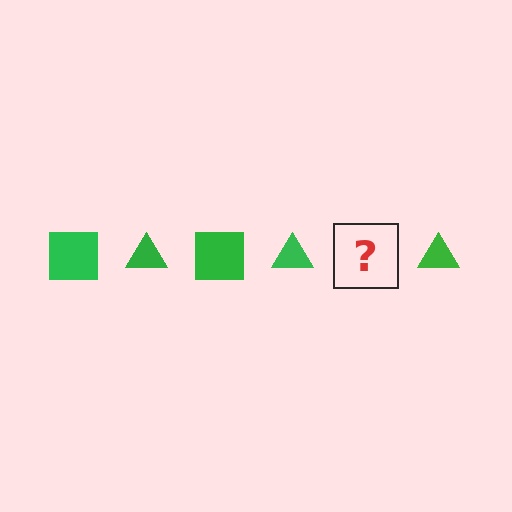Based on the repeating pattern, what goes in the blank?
The blank should be a green square.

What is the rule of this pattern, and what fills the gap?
The rule is that the pattern cycles through square, triangle shapes in green. The gap should be filled with a green square.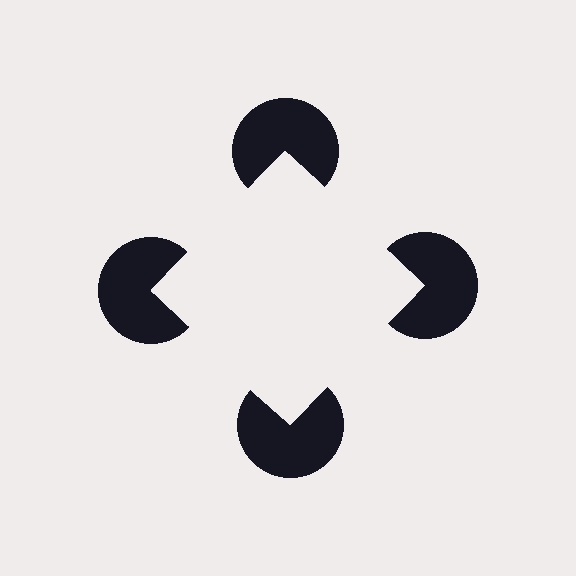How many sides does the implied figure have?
4 sides.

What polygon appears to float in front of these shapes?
An illusory square — its edges are inferred from the aligned wedge cuts in the pac-man discs, not physically drawn.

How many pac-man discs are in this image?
There are 4 — one at each vertex of the illusory square.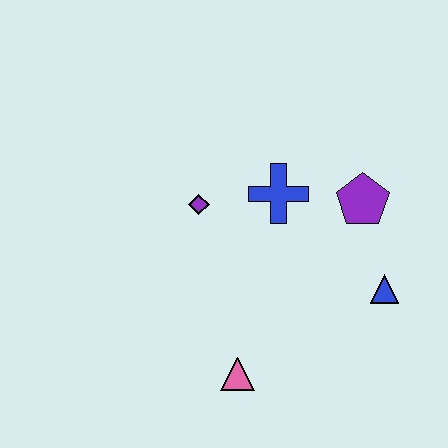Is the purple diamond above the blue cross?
No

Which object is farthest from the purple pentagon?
The pink triangle is farthest from the purple pentagon.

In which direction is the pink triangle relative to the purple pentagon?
The pink triangle is below the purple pentagon.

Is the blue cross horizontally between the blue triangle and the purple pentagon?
No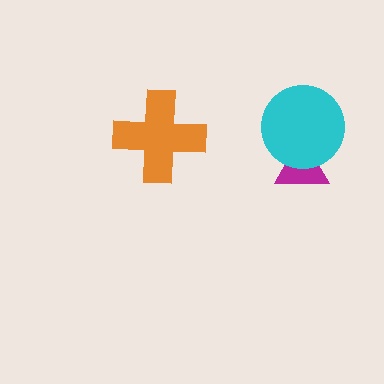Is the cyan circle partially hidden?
No, no other shape covers it.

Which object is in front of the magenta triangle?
The cyan circle is in front of the magenta triangle.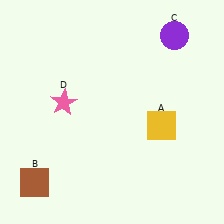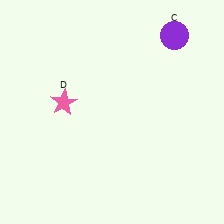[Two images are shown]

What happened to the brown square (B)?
The brown square (B) was removed in Image 2. It was in the bottom-left area of Image 1.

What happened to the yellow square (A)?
The yellow square (A) was removed in Image 2. It was in the bottom-right area of Image 1.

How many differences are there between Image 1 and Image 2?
There are 2 differences between the two images.